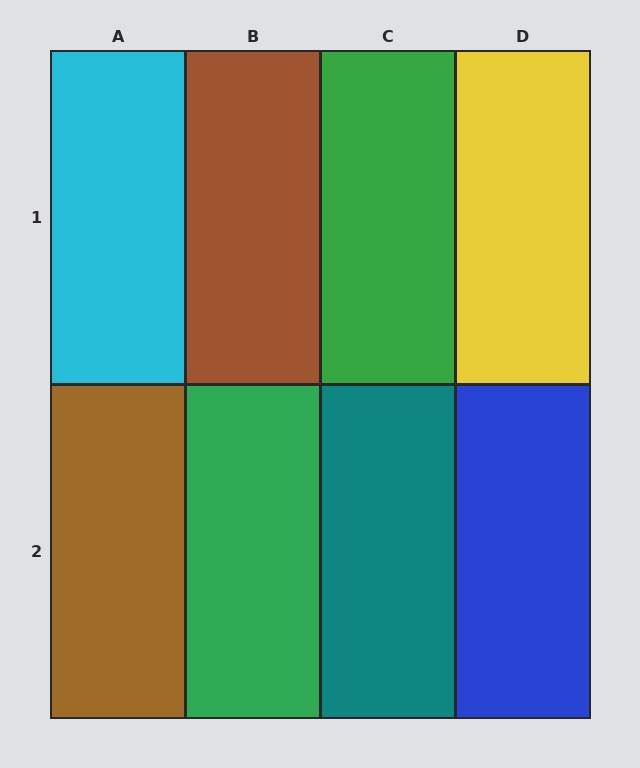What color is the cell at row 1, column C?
Green.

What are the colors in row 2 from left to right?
Brown, green, teal, blue.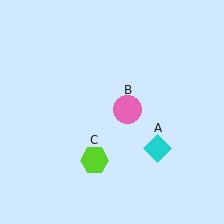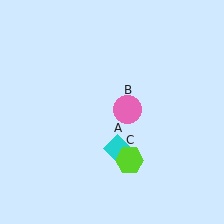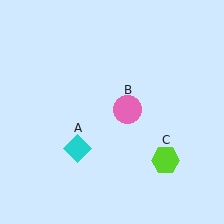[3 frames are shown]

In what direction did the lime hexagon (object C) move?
The lime hexagon (object C) moved right.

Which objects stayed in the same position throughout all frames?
Pink circle (object B) remained stationary.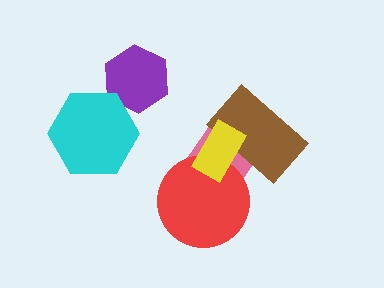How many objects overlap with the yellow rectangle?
3 objects overlap with the yellow rectangle.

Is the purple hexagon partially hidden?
Yes, it is partially covered by another shape.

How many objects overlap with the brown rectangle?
2 objects overlap with the brown rectangle.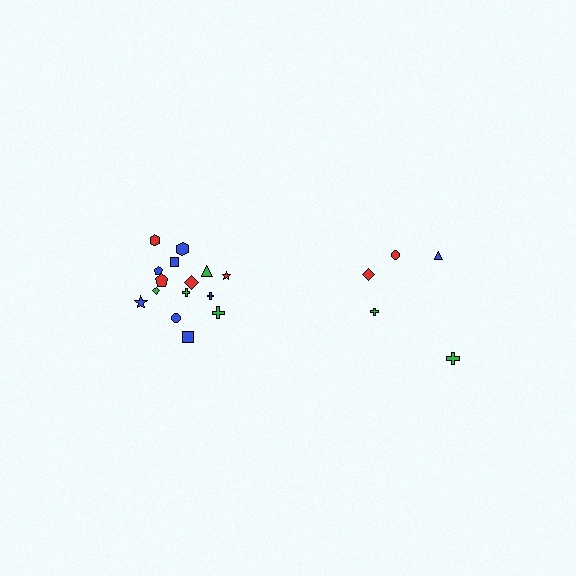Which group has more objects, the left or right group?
The left group.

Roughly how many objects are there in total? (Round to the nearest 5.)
Roughly 20 objects in total.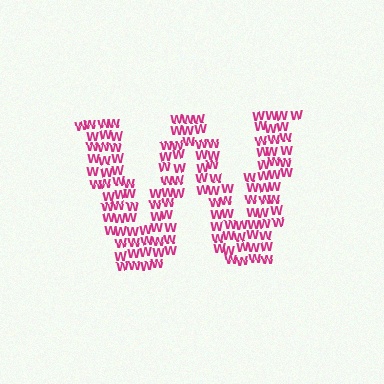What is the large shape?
The large shape is the letter W.